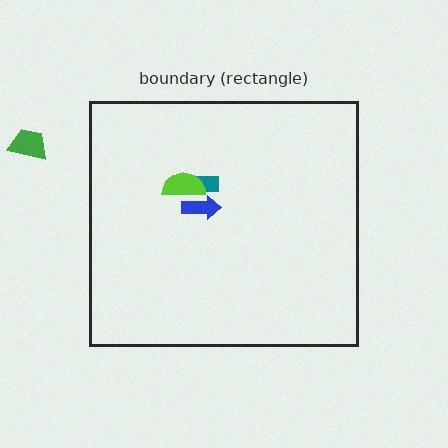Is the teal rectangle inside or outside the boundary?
Inside.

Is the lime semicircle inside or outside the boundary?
Inside.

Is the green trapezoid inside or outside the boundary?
Outside.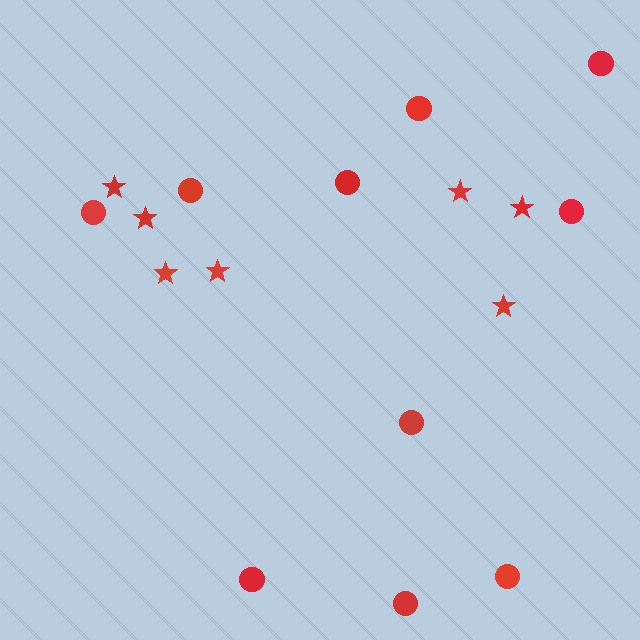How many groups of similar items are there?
There are 2 groups: one group of circles (10) and one group of stars (7).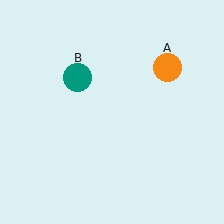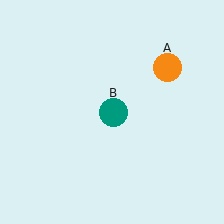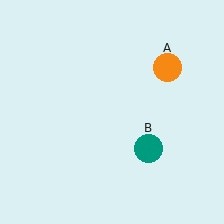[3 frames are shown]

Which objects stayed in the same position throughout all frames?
Orange circle (object A) remained stationary.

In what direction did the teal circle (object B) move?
The teal circle (object B) moved down and to the right.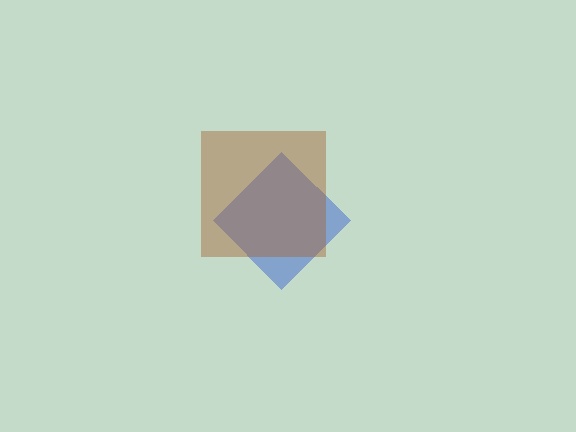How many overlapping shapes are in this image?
There are 2 overlapping shapes in the image.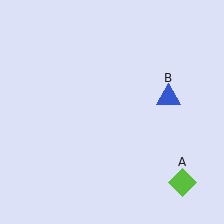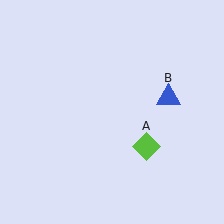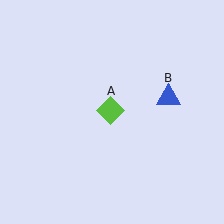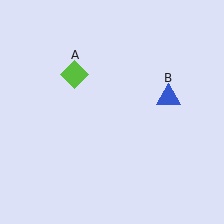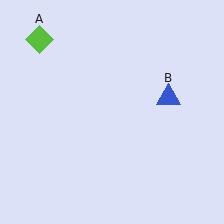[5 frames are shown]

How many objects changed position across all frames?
1 object changed position: lime diamond (object A).